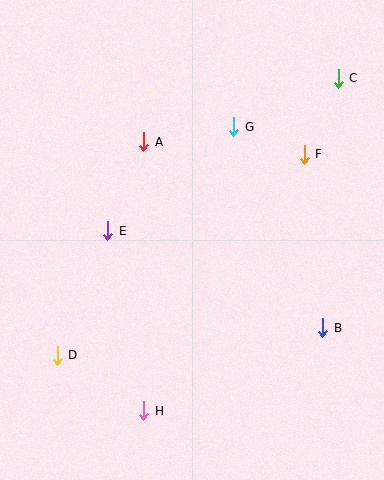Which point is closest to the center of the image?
Point E at (108, 231) is closest to the center.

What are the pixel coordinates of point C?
Point C is at (338, 78).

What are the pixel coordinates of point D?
Point D is at (57, 355).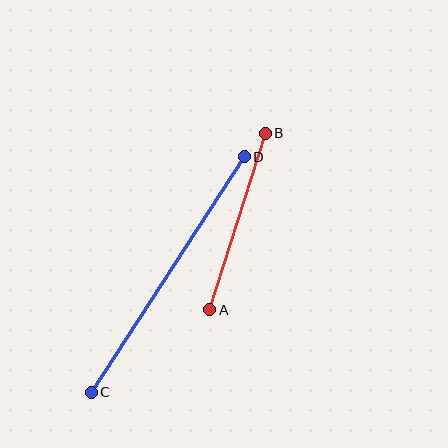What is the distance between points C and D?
The distance is approximately 281 pixels.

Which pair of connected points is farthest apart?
Points C and D are farthest apart.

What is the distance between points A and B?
The distance is approximately 185 pixels.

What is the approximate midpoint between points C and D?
The midpoint is at approximately (168, 275) pixels.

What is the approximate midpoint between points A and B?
The midpoint is at approximately (237, 222) pixels.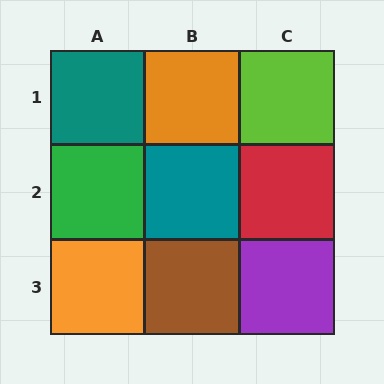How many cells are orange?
2 cells are orange.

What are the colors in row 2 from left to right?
Green, teal, red.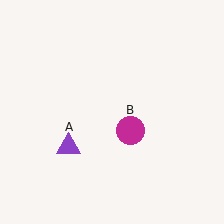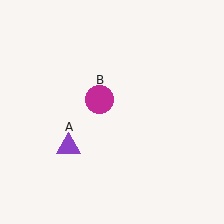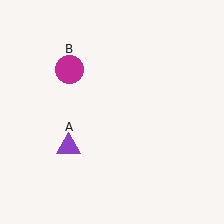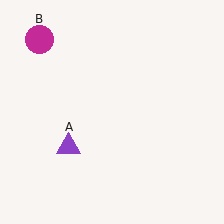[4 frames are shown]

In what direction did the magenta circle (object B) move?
The magenta circle (object B) moved up and to the left.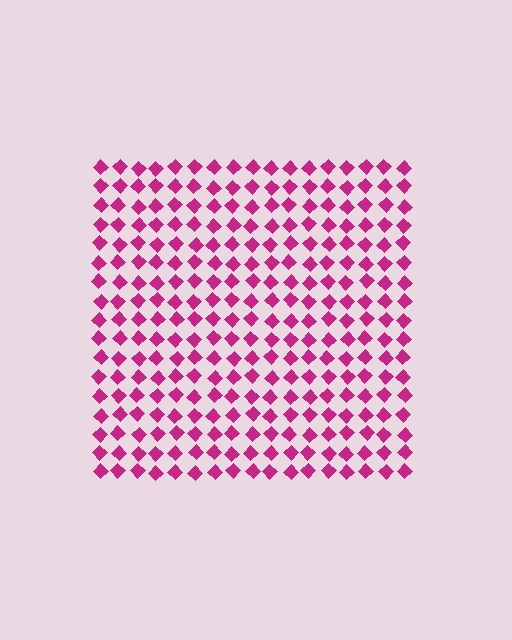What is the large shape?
The large shape is a square.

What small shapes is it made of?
It is made of small diamonds.